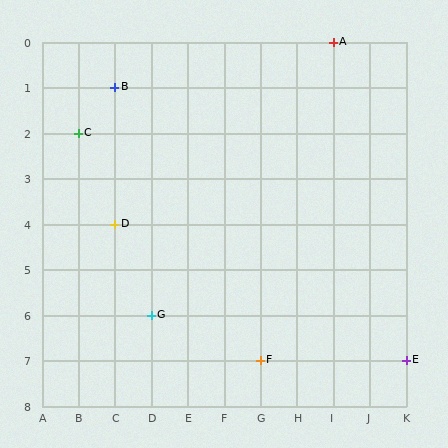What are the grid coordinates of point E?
Point E is at grid coordinates (K, 7).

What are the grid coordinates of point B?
Point B is at grid coordinates (C, 1).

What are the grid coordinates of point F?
Point F is at grid coordinates (G, 7).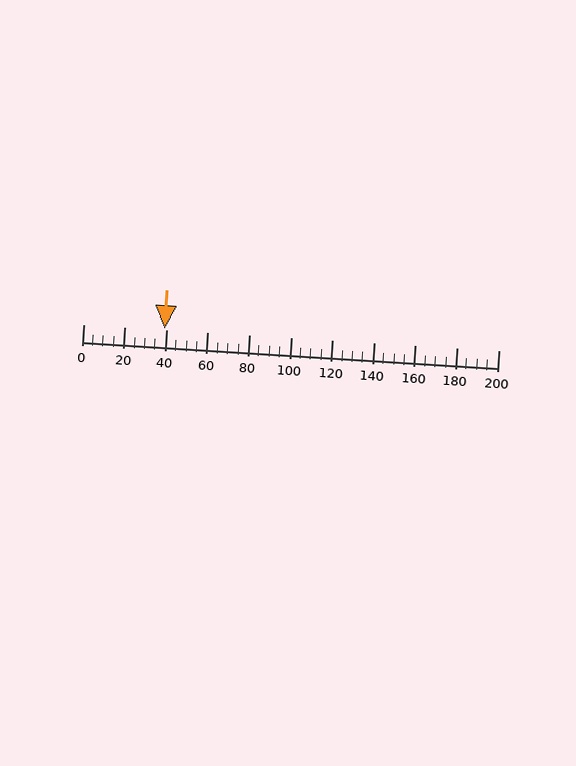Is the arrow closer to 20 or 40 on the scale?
The arrow is closer to 40.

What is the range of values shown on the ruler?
The ruler shows values from 0 to 200.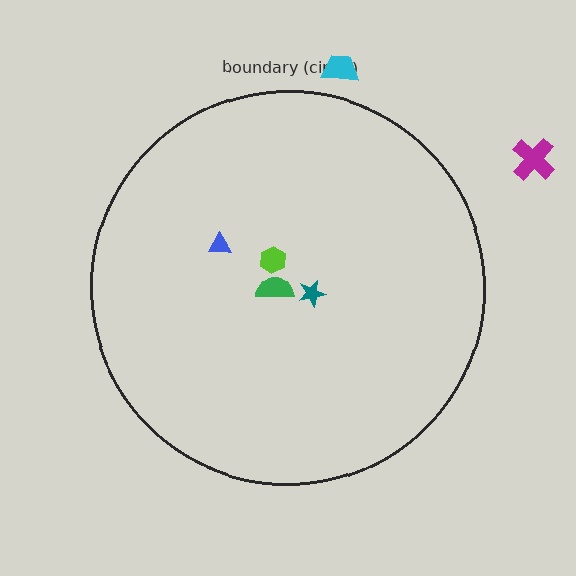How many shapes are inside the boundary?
4 inside, 2 outside.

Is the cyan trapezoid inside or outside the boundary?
Outside.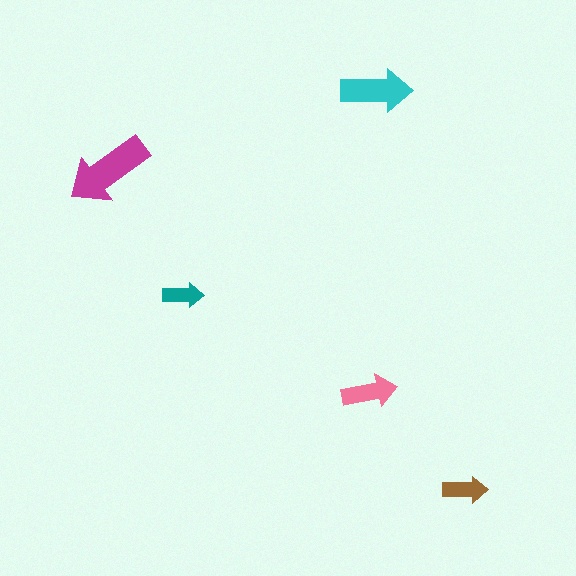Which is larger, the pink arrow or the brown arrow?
The pink one.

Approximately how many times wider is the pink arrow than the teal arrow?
About 1.5 times wider.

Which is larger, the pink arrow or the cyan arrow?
The cyan one.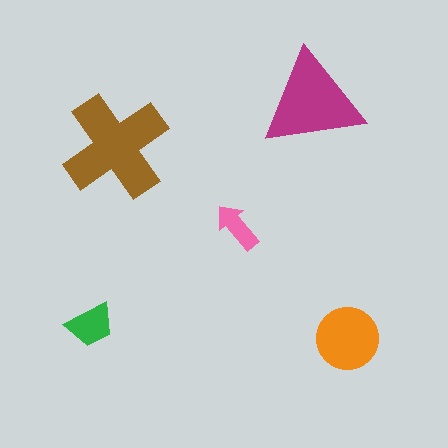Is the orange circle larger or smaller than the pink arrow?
Larger.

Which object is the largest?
The brown cross.